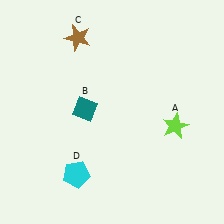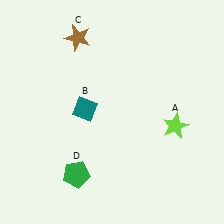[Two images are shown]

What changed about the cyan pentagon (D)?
In Image 1, D is cyan. In Image 2, it changed to green.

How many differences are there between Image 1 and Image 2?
There is 1 difference between the two images.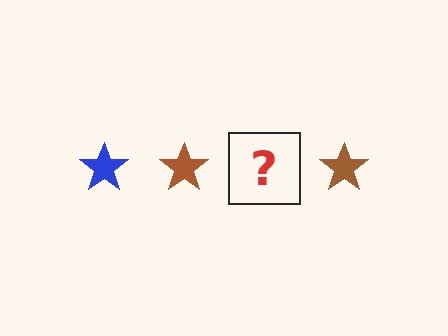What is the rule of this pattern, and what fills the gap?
The rule is that the pattern cycles through blue, brown stars. The gap should be filled with a blue star.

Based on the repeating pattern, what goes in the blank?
The blank should be a blue star.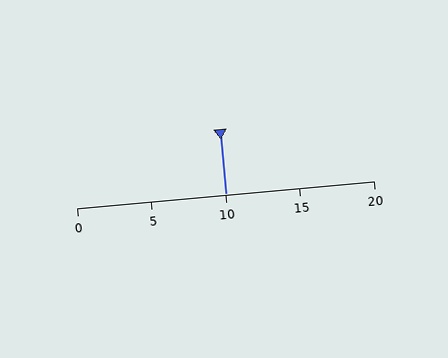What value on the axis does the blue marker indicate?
The marker indicates approximately 10.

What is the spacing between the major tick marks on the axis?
The major ticks are spaced 5 apart.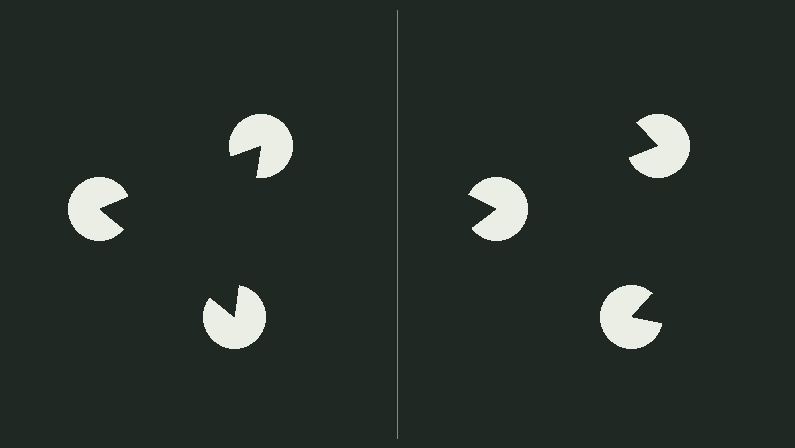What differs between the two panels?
The pac-man discs are positioned identically on both sides; only the wedge orientations differ. On the left they align to a triangle; on the right they are misaligned.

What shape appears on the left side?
An illusory triangle.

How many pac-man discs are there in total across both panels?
6 — 3 on each side.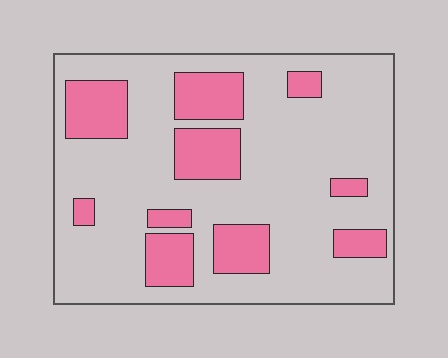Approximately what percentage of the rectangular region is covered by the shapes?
Approximately 25%.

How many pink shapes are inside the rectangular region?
10.